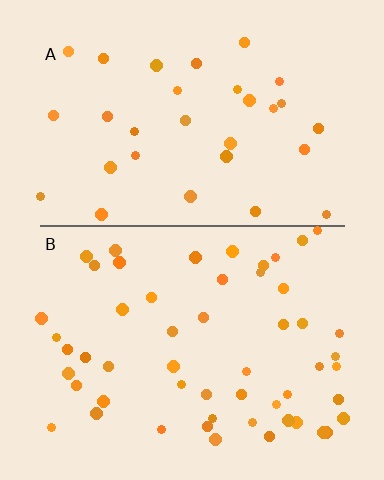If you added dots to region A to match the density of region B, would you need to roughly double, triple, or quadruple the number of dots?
Approximately double.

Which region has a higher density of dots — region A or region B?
B (the bottom).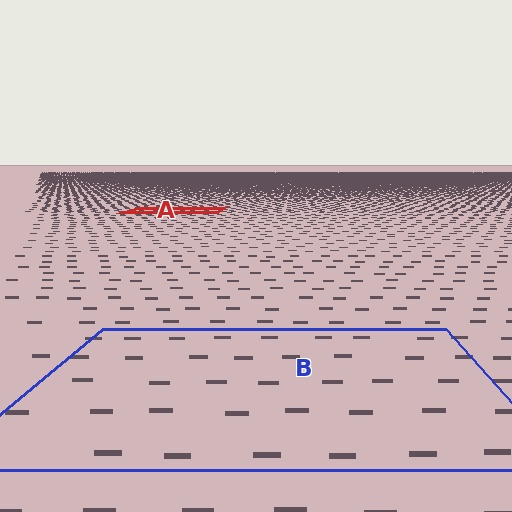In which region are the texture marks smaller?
The texture marks are smaller in region A, because it is farther away.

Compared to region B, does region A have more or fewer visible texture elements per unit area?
Region A has more texture elements per unit area — they are packed more densely because it is farther away.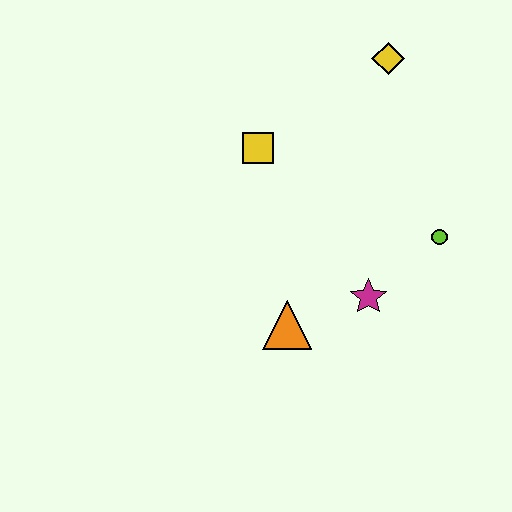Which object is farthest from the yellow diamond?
The orange triangle is farthest from the yellow diamond.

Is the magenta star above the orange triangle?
Yes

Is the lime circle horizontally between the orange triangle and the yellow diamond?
No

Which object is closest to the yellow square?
The yellow diamond is closest to the yellow square.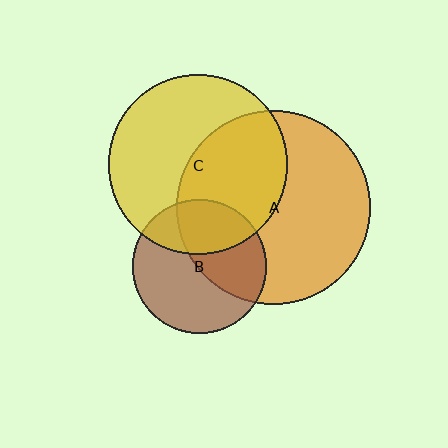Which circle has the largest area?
Circle A (orange).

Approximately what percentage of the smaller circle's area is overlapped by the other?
Approximately 30%.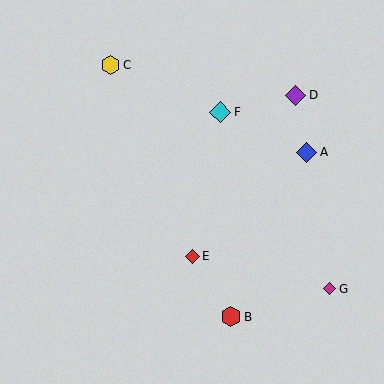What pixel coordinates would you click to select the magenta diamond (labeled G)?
Click at (330, 289) to select the magenta diamond G.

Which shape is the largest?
The cyan diamond (labeled F) is the largest.